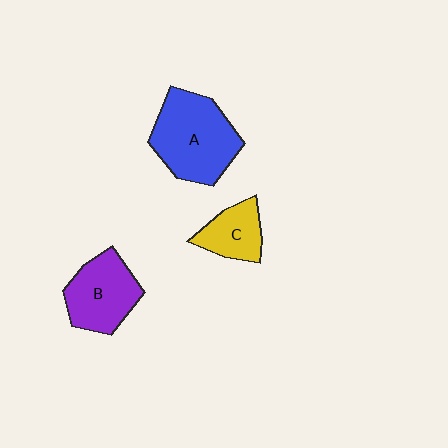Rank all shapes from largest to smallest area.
From largest to smallest: A (blue), B (purple), C (yellow).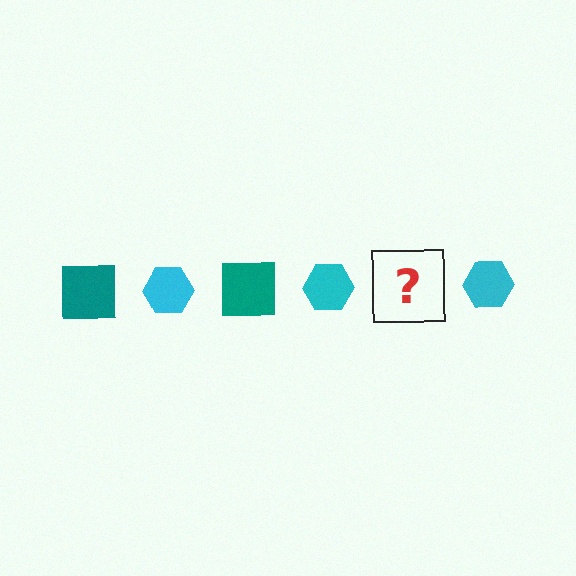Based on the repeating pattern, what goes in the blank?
The blank should be a teal square.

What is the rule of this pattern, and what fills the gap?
The rule is that the pattern alternates between teal square and cyan hexagon. The gap should be filled with a teal square.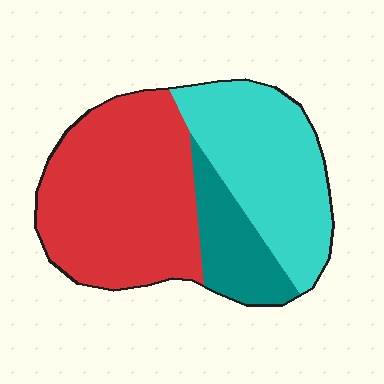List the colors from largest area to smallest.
From largest to smallest: red, cyan, teal.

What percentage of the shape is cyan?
Cyan takes up about one third (1/3) of the shape.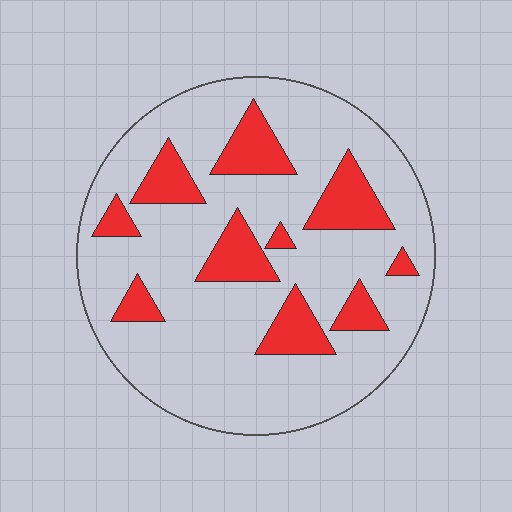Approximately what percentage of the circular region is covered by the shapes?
Approximately 20%.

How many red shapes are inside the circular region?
10.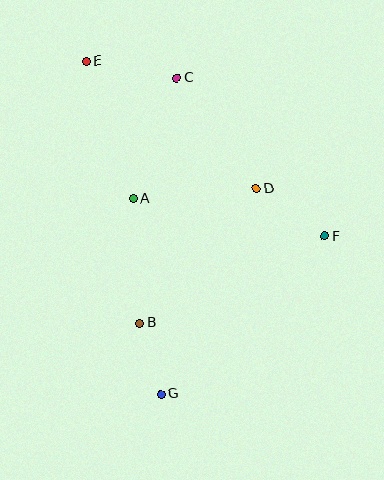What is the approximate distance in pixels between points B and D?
The distance between B and D is approximately 178 pixels.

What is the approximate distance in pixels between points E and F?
The distance between E and F is approximately 296 pixels.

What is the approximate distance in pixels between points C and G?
The distance between C and G is approximately 317 pixels.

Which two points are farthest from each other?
Points E and G are farthest from each other.